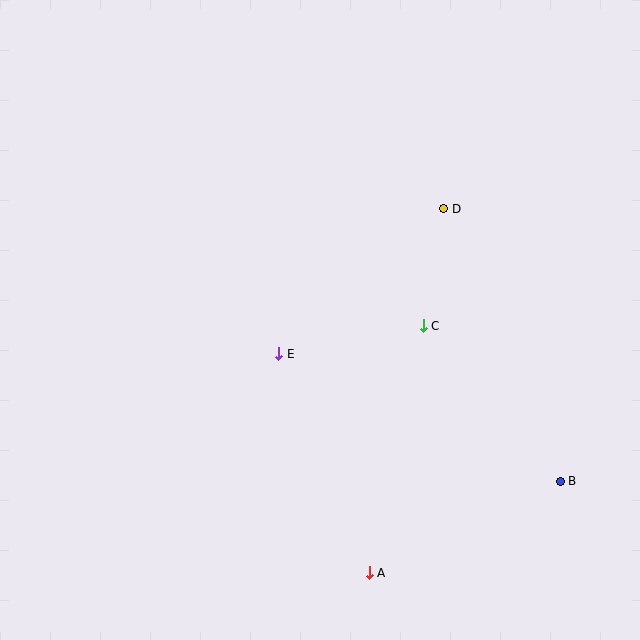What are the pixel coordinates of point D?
Point D is at (444, 209).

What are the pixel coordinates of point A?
Point A is at (369, 573).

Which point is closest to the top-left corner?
Point E is closest to the top-left corner.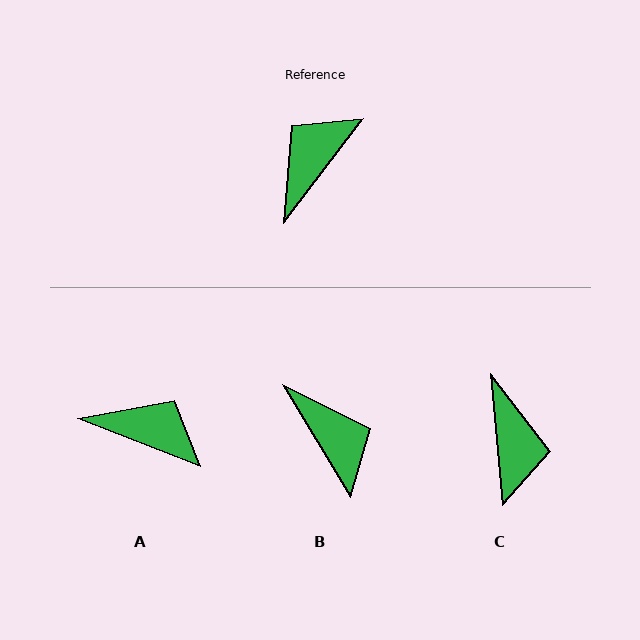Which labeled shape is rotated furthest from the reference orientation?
C, about 138 degrees away.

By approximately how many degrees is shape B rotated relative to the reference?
Approximately 112 degrees clockwise.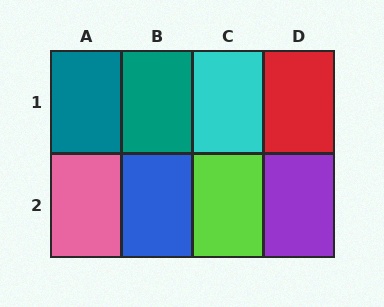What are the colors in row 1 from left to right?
Teal, teal, cyan, red.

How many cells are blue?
1 cell is blue.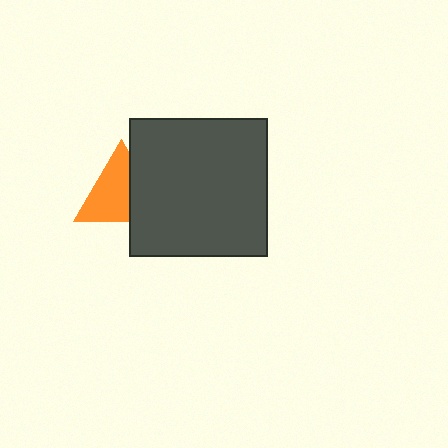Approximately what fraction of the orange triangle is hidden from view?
Roughly 34% of the orange triangle is hidden behind the dark gray square.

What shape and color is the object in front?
The object in front is a dark gray square.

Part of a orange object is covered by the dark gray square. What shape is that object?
It is a triangle.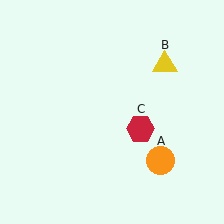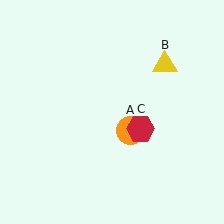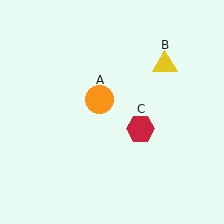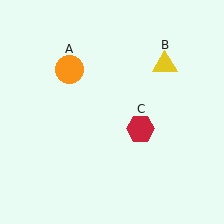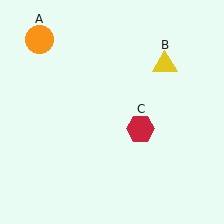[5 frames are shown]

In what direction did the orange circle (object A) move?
The orange circle (object A) moved up and to the left.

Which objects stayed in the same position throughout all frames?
Yellow triangle (object B) and red hexagon (object C) remained stationary.